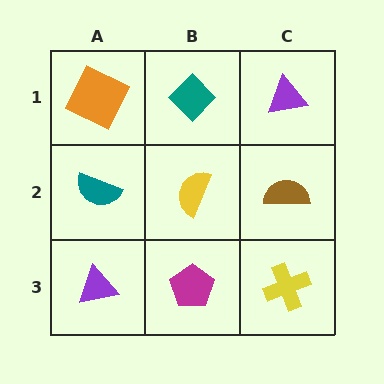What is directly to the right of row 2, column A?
A yellow semicircle.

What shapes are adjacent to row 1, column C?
A brown semicircle (row 2, column C), a teal diamond (row 1, column B).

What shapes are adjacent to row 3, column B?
A yellow semicircle (row 2, column B), a purple triangle (row 3, column A), a yellow cross (row 3, column C).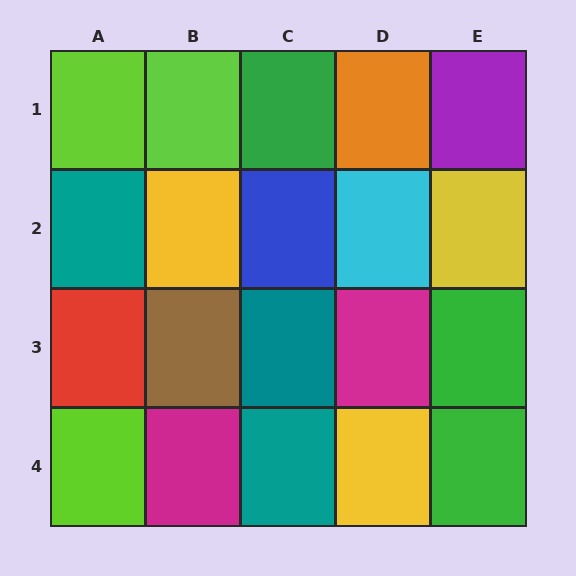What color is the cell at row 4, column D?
Yellow.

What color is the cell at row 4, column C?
Teal.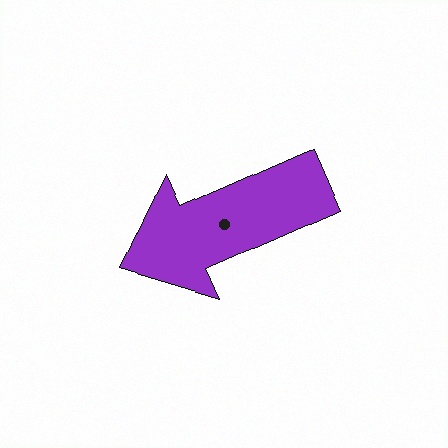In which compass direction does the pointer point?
Southwest.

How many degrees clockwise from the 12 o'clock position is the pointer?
Approximately 246 degrees.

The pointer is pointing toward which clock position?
Roughly 8 o'clock.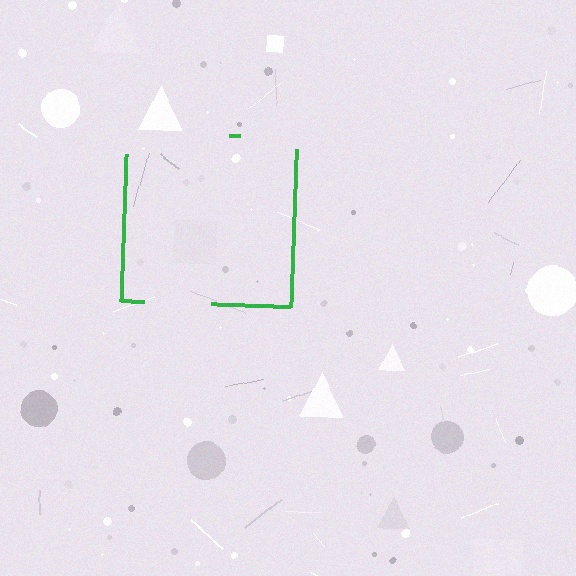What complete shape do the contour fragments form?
The contour fragments form a square.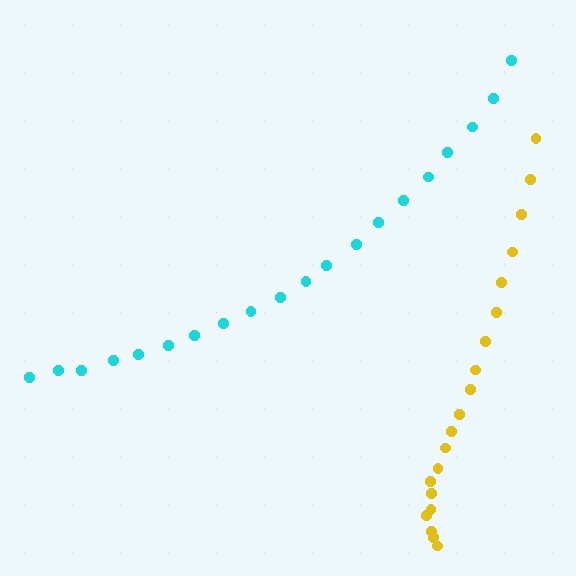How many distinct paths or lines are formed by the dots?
There are 2 distinct paths.